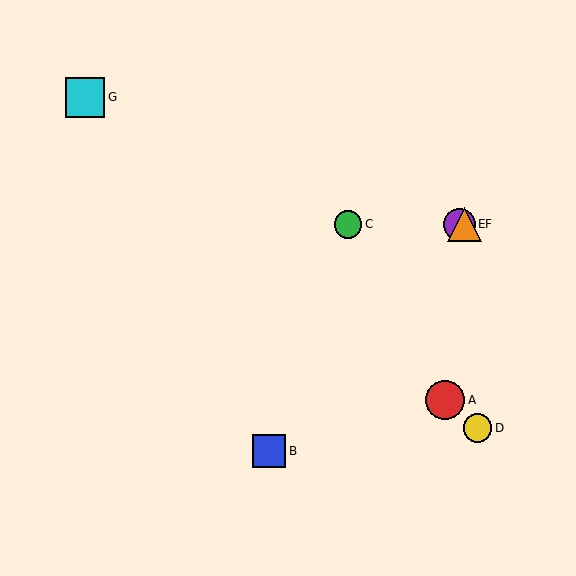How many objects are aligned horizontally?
3 objects (C, E, F) are aligned horizontally.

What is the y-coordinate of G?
Object G is at y≈97.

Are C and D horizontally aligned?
No, C is at y≈224 and D is at y≈428.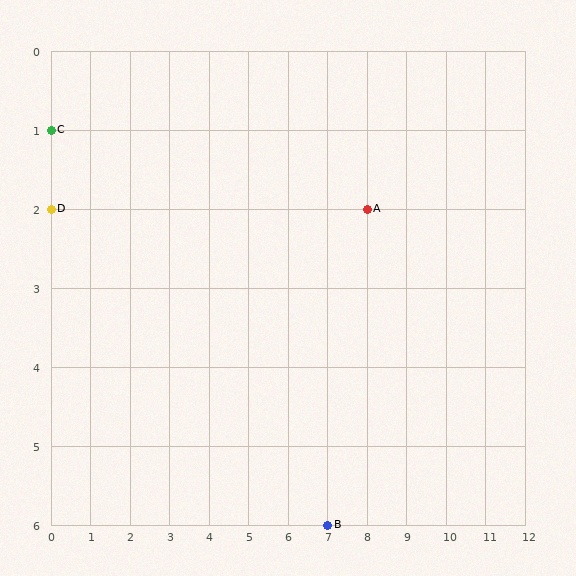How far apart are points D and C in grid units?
Points D and C are 1 row apart.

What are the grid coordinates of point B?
Point B is at grid coordinates (7, 6).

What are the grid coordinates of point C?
Point C is at grid coordinates (0, 1).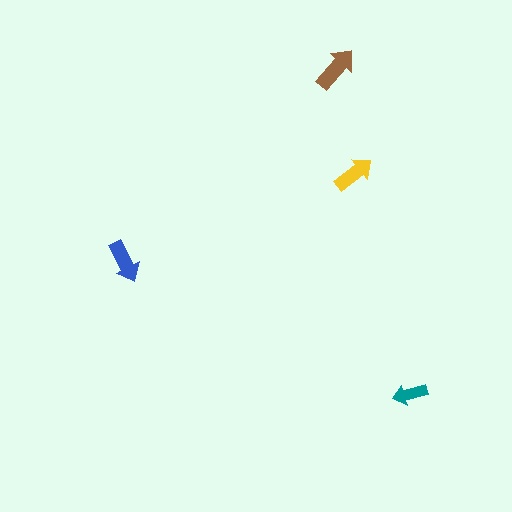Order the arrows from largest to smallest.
the brown one, the blue one, the yellow one, the teal one.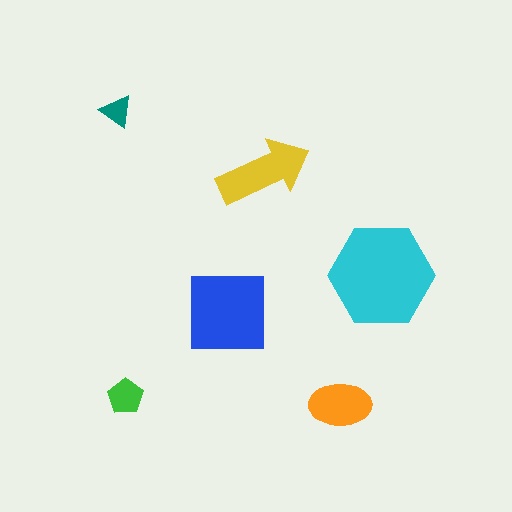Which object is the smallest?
The teal triangle.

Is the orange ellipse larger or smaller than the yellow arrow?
Smaller.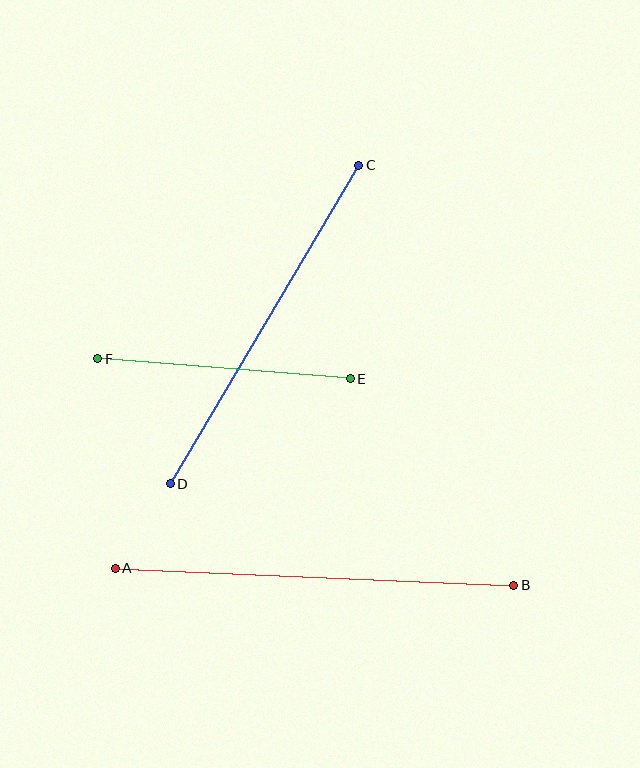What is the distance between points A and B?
The distance is approximately 399 pixels.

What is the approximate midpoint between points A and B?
The midpoint is at approximately (315, 577) pixels.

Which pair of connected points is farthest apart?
Points A and B are farthest apart.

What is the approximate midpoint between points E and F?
The midpoint is at approximately (224, 369) pixels.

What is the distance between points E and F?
The distance is approximately 253 pixels.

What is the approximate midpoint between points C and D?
The midpoint is at approximately (265, 324) pixels.